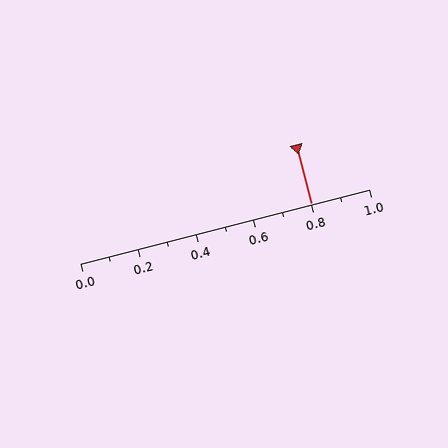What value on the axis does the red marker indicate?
The marker indicates approximately 0.8.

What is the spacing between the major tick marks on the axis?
The major ticks are spaced 0.2 apart.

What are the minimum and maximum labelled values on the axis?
The axis runs from 0.0 to 1.0.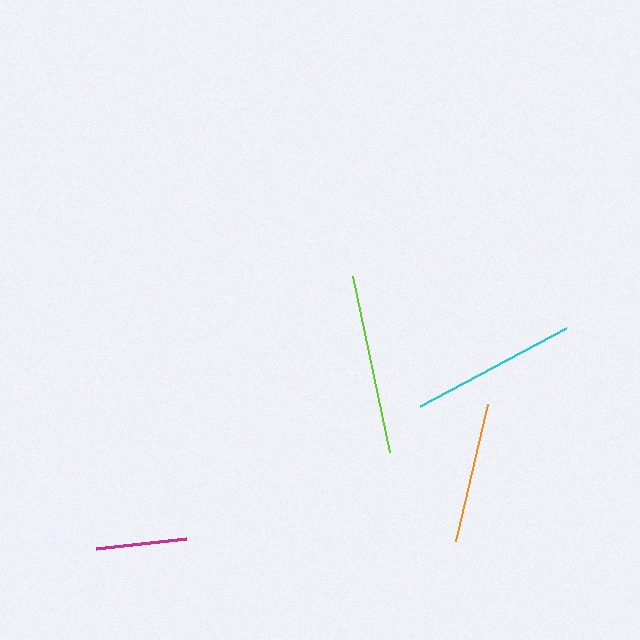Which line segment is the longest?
The lime line is the longest at approximately 179 pixels.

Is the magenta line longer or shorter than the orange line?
The orange line is longer than the magenta line.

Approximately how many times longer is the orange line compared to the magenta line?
The orange line is approximately 1.5 times the length of the magenta line.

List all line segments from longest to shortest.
From longest to shortest: lime, cyan, orange, magenta.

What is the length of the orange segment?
The orange segment is approximately 140 pixels long.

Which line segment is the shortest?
The magenta line is the shortest at approximately 91 pixels.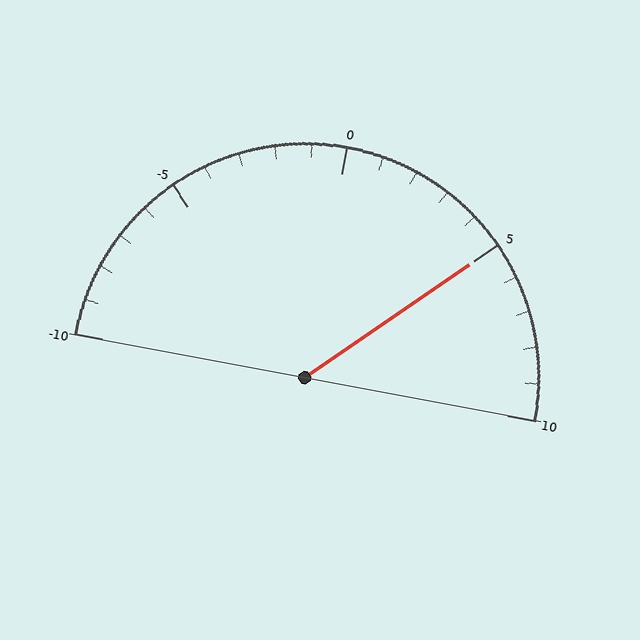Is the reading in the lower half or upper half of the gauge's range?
The reading is in the upper half of the range (-10 to 10).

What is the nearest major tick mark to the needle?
The nearest major tick mark is 5.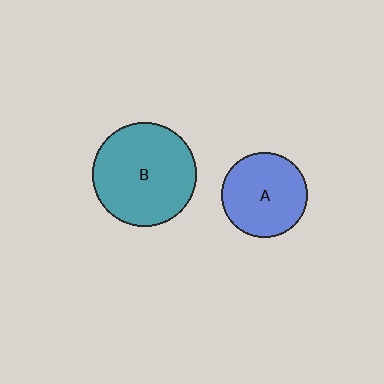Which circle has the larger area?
Circle B (teal).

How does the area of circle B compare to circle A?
Approximately 1.5 times.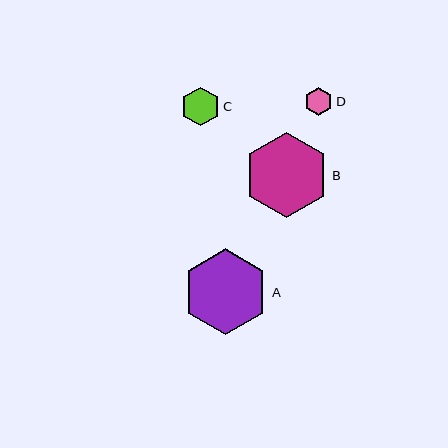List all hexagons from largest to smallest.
From largest to smallest: A, B, C, D.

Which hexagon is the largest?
Hexagon A is the largest with a size of approximately 86 pixels.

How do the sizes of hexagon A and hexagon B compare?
Hexagon A and hexagon B are approximately the same size.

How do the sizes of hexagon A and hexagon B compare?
Hexagon A and hexagon B are approximately the same size.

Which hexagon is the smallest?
Hexagon D is the smallest with a size of approximately 28 pixels.